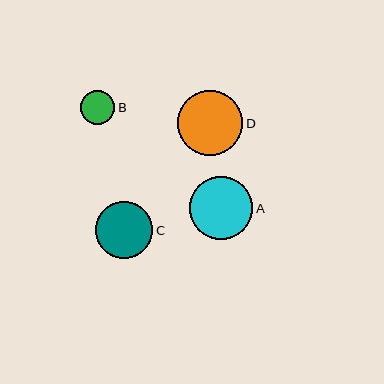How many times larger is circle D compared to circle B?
Circle D is approximately 1.9 times the size of circle B.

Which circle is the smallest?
Circle B is the smallest with a size of approximately 35 pixels.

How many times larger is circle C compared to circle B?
Circle C is approximately 1.7 times the size of circle B.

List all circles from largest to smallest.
From largest to smallest: D, A, C, B.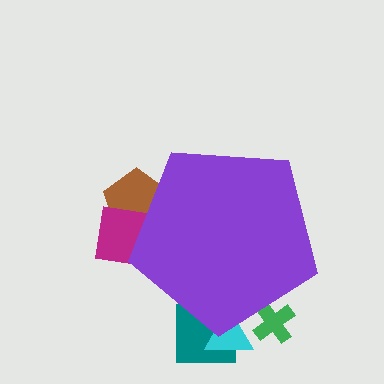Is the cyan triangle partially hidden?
Yes, the cyan triangle is partially hidden behind the purple pentagon.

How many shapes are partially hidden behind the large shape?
5 shapes are partially hidden.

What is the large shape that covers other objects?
A purple pentagon.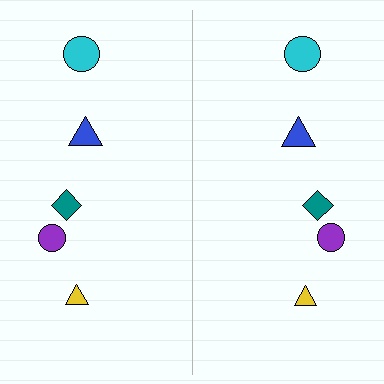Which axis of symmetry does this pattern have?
The pattern has a vertical axis of symmetry running through the center of the image.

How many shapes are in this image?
There are 10 shapes in this image.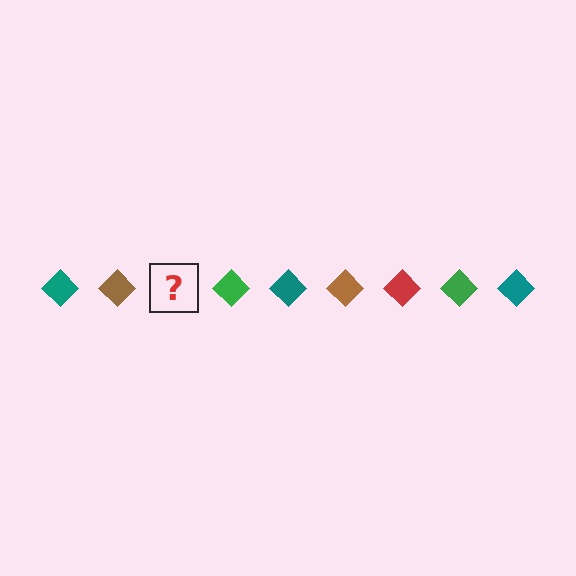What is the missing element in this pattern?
The missing element is a red diamond.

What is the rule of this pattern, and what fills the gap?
The rule is that the pattern cycles through teal, brown, red, green diamonds. The gap should be filled with a red diamond.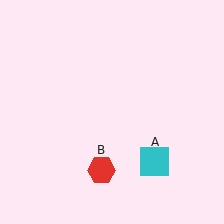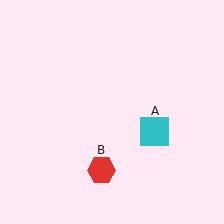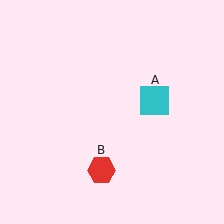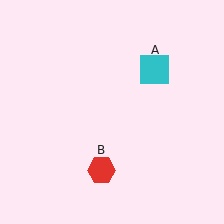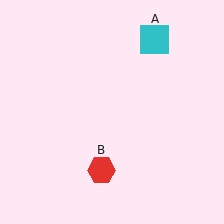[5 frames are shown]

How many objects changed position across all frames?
1 object changed position: cyan square (object A).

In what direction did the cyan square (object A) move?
The cyan square (object A) moved up.